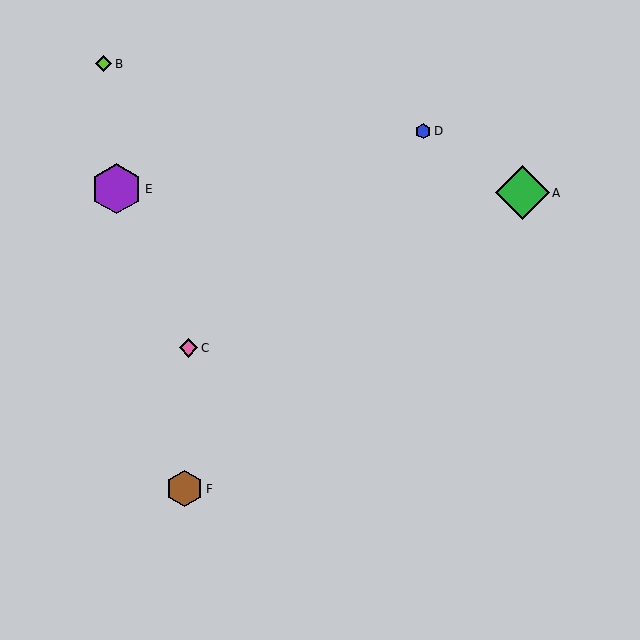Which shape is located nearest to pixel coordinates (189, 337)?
The pink diamond (labeled C) at (189, 348) is nearest to that location.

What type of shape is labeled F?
Shape F is a brown hexagon.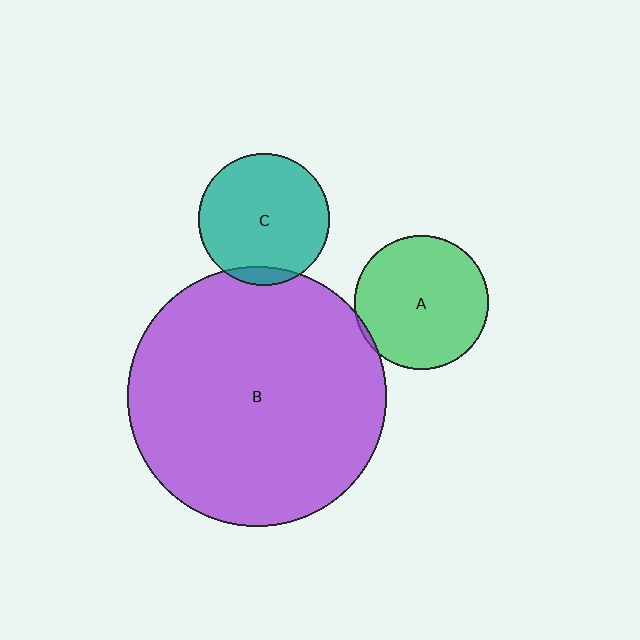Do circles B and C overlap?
Yes.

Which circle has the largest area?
Circle B (purple).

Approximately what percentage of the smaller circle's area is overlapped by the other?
Approximately 5%.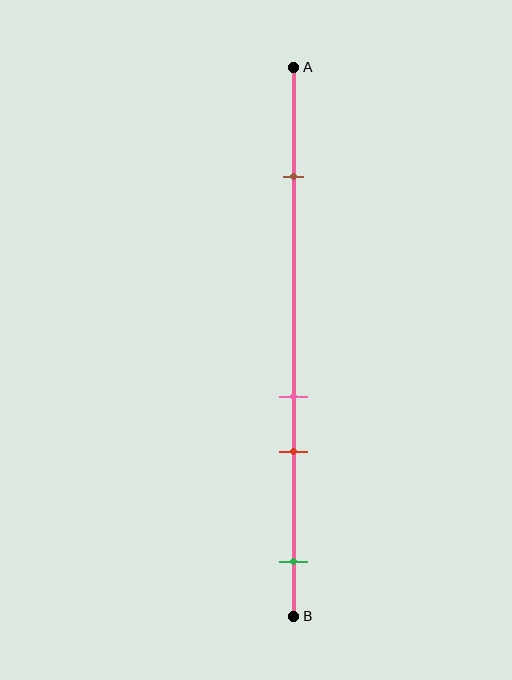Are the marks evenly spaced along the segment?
No, the marks are not evenly spaced.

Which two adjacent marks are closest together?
The pink and red marks are the closest adjacent pair.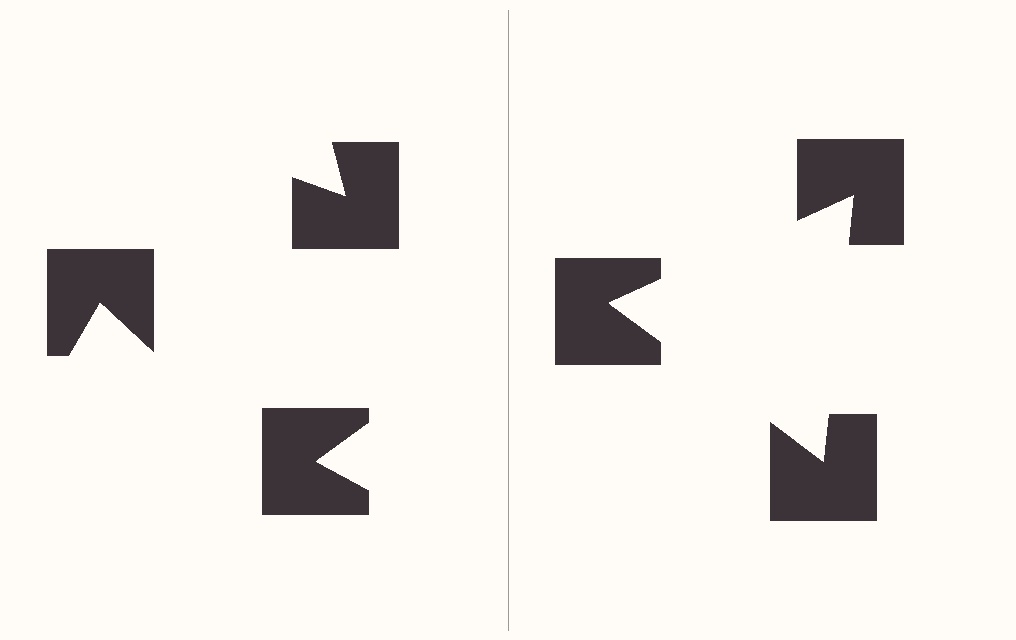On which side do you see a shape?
An illusory triangle appears on the right side. On the left side the wedge cuts are rotated, so no coherent shape forms.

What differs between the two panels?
The notched squares are positioned identically on both sides; only the wedge orientations differ. On the right they align to a triangle; on the left they are misaligned.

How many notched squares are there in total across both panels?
6 — 3 on each side.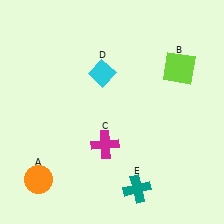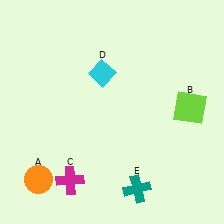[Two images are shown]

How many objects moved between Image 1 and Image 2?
2 objects moved between the two images.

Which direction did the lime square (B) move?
The lime square (B) moved down.